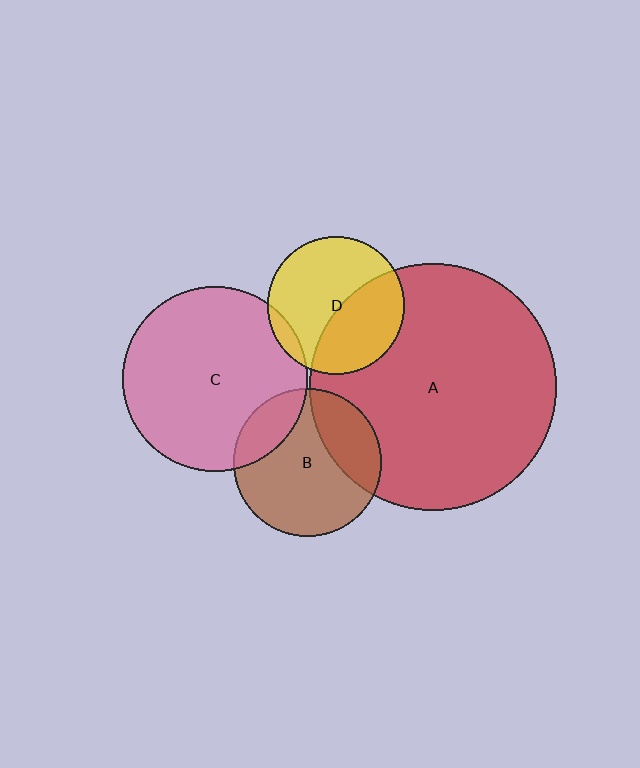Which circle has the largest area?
Circle A (red).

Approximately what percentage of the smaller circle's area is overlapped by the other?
Approximately 5%.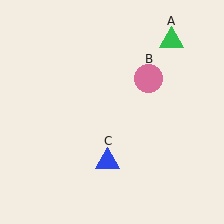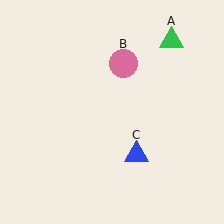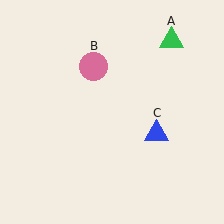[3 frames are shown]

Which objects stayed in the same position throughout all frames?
Green triangle (object A) remained stationary.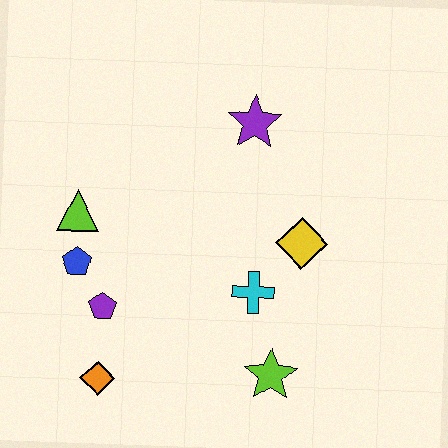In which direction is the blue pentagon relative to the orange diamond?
The blue pentagon is above the orange diamond.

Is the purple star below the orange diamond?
No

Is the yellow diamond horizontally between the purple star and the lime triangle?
No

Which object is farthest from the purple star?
The orange diamond is farthest from the purple star.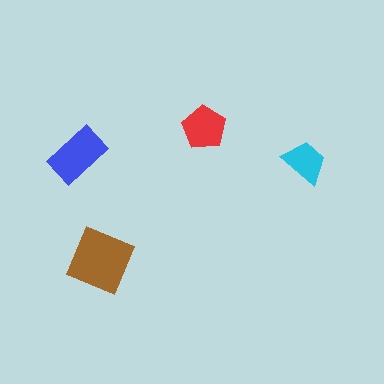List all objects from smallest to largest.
The cyan trapezoid, the red pentagon, the blue rectangle, the brown square.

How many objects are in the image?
There are 4 objects in the image.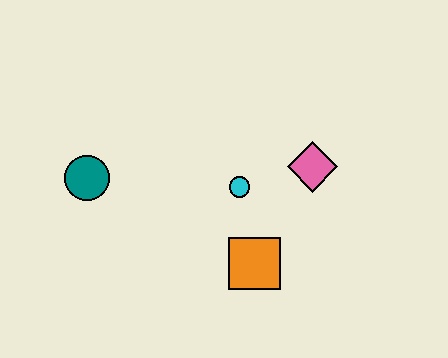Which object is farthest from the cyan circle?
The teal circle is farthest from the cyan circle.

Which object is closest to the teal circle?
The cyan circle is closest to the teal circle.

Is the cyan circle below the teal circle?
Yes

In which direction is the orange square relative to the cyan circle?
The orange square is below the cyan circle.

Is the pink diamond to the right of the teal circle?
Yes